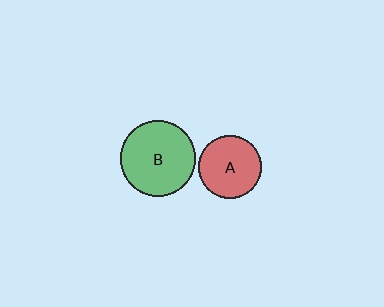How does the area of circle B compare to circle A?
Approximately 1.5 times.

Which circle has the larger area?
Circle B (green).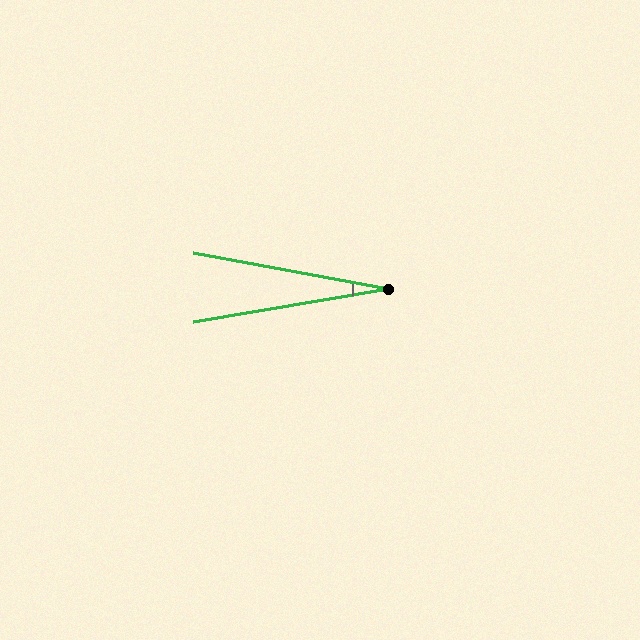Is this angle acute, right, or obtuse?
It is acute.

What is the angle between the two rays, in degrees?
Approximately 20 degrees.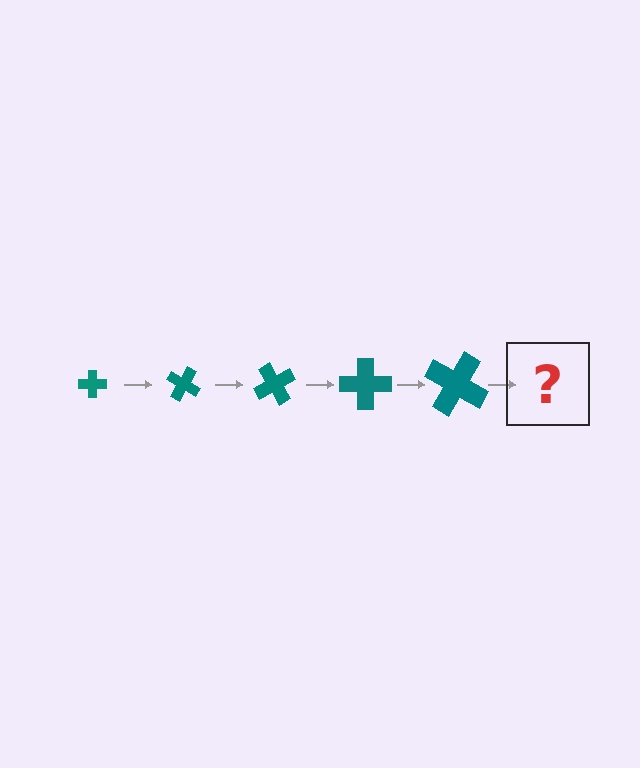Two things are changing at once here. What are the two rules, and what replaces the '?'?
The two rules are that the cross grows larger each step and it rotates 30 degrees each step. The '?' should be a cross, larger than the previous one and rotated 150 degrees from the start.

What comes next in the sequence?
The next element should be a cross, larger than the previous one and rotated 150 degrees from the start.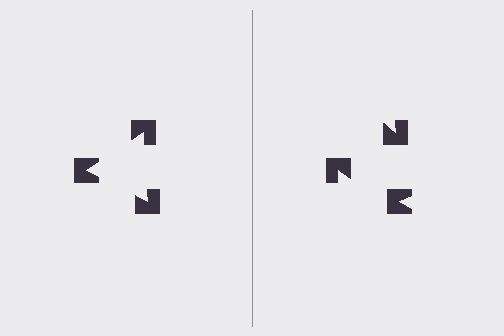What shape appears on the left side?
An illusory triangle.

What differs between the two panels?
The notched squares are positioned identically on both sides; only the wedge orientations differ. On the left they align to a triangle; on the right they are misaligned.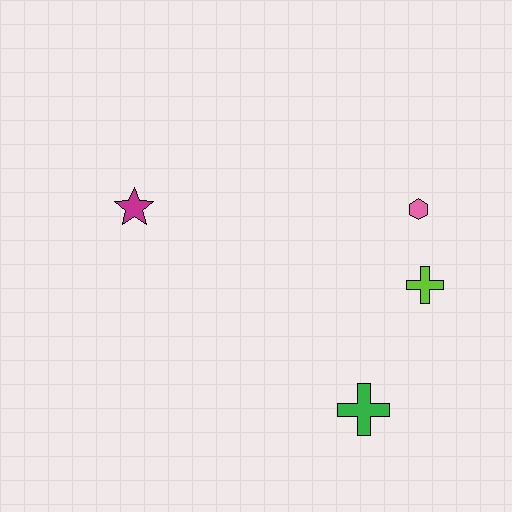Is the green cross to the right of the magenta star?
Yes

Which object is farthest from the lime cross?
The magenta star is farthest from the lime cross.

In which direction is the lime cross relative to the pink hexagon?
The lime cross is below the pink hexagon.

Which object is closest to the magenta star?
The pink hexagon is closest to the magenta star.